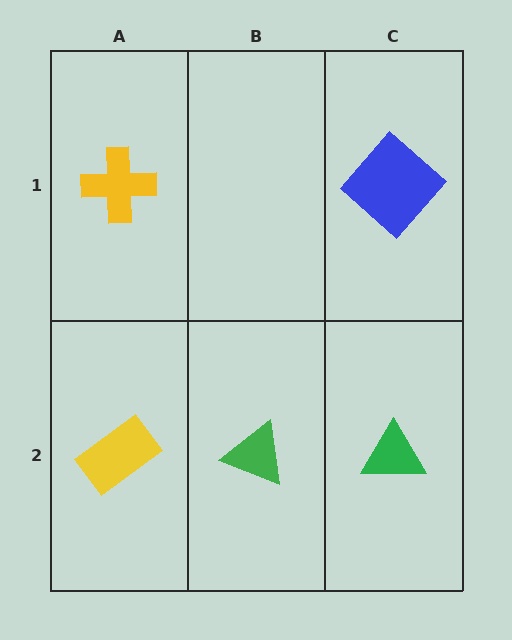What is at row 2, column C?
A green triangle.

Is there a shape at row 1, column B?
No, that cell is empty.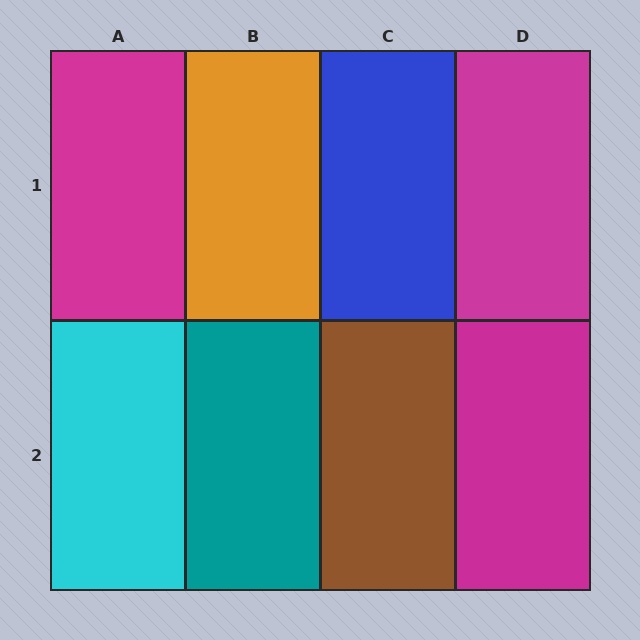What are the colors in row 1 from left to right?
Magenta, orange, blue, magenta.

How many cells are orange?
1 cell is orange.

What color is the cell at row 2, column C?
Brown.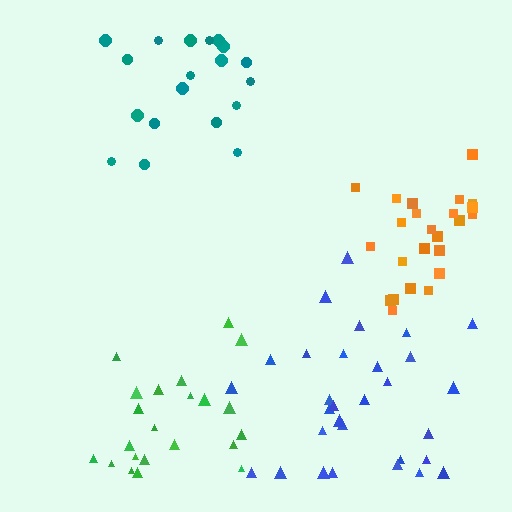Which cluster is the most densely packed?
Orange.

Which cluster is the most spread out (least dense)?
Teal.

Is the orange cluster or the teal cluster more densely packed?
Orange.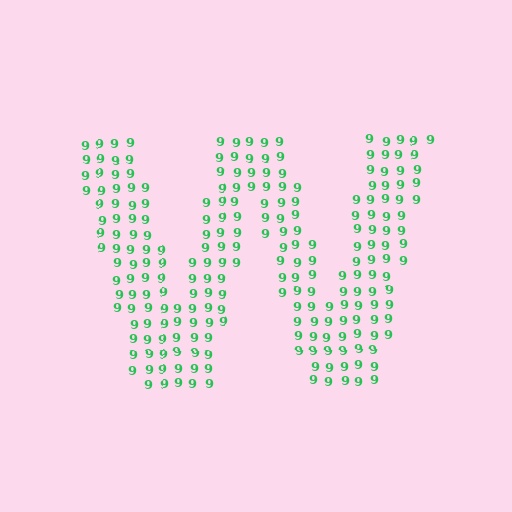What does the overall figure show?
The overall figure shows the letter W.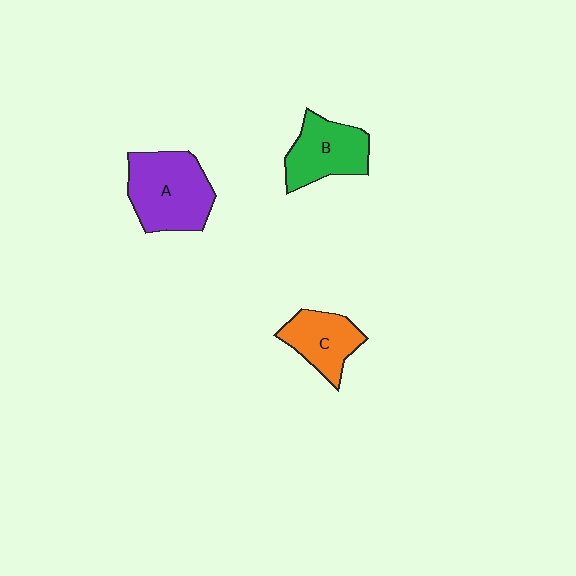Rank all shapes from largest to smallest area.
From largest to smallest: A (purple), B (green), C (orange).